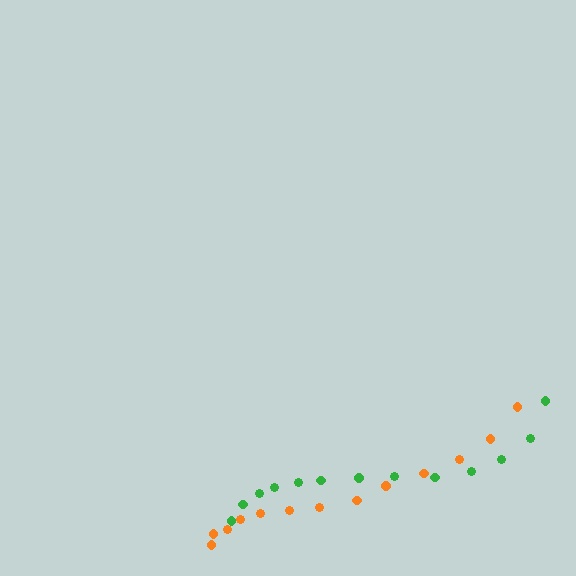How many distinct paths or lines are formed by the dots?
There are 2 distinct paths.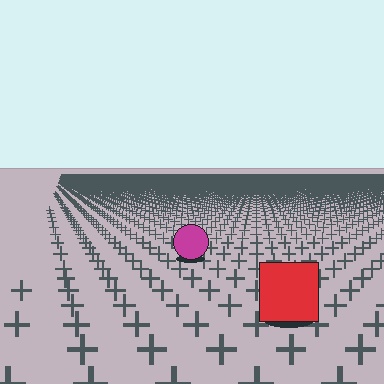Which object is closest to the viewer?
The red square is closest. The texture marks near it are larger and more spread out.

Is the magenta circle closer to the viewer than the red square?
No. The red square is closer — you can tell from the texture gradient: the ground texture is coarser near it.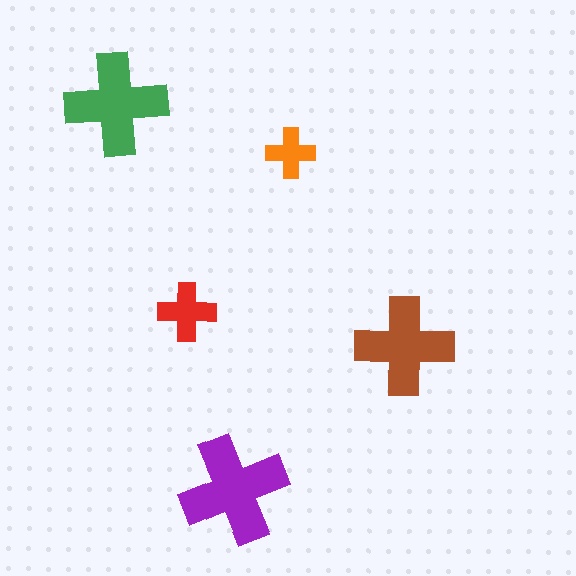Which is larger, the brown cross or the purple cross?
The purple one.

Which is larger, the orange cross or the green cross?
The green one.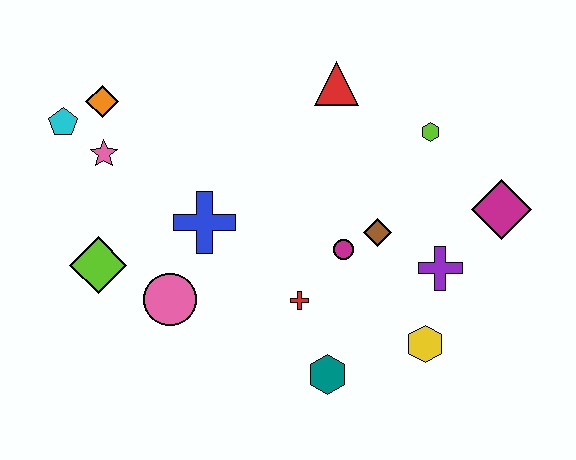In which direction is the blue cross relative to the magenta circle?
The blue cross is to the left of the magenta circle.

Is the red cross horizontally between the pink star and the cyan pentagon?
No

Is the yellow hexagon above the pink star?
No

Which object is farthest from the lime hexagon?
The cyan pentagon is farthest from the lime hexagon.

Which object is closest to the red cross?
The magenta circle is closest to the red cross.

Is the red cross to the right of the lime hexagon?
No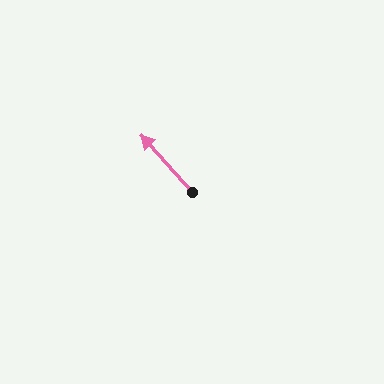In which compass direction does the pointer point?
Northwest.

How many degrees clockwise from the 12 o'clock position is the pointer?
Approximately 318 degrees.